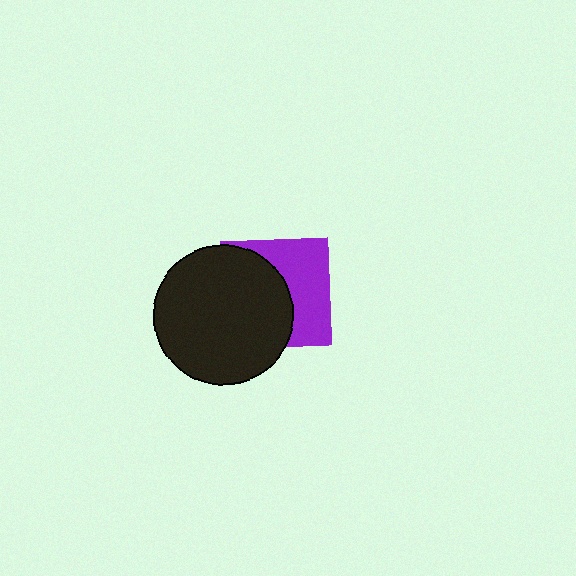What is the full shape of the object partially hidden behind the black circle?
The partially hidden object is a purple square.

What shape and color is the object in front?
The object in front is a black circle.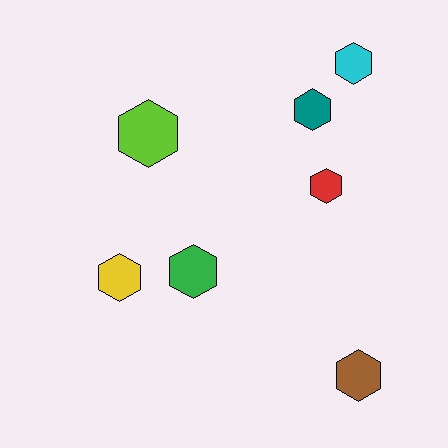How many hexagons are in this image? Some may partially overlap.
There are 7 hexagons.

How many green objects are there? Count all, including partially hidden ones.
There is 1 green object.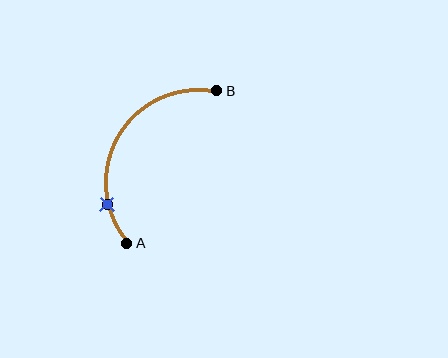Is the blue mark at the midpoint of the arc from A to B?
No. The blue mark lies on the arc but is closer to endpoint A. The arc midpoint would be at the point on the curve equidistant along the arc from both A and B.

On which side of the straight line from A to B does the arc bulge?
The arc bulges to the left of the straight line connecting A and B.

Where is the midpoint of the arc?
The arc midpoint is the point on the curve farthest from the straight line joining A and B. It sits to the left of that line.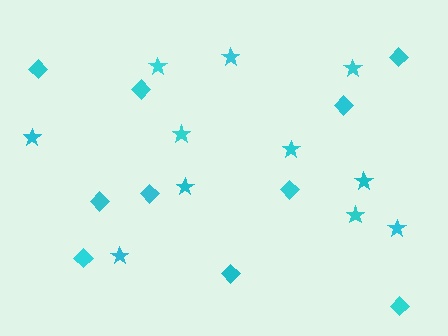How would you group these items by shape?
There are 2 groups: one group of diamonds (10) and one group of stars (11).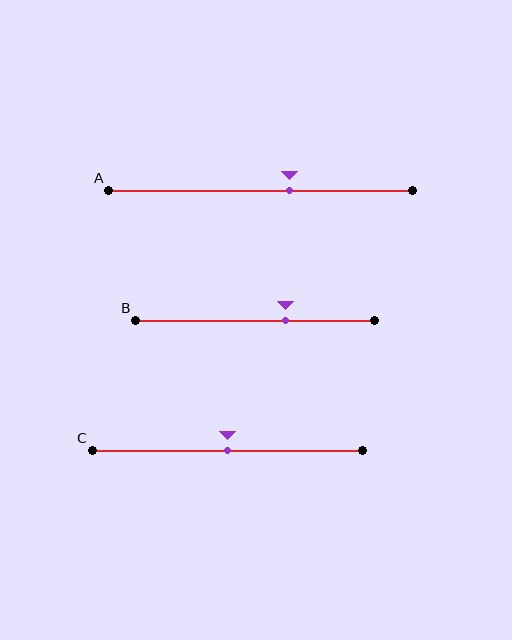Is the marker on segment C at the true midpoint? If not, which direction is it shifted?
Yes, the marker on segment C is at the true midpoint.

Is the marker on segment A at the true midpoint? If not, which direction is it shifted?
No, the marker on segment A is shifted to the right by about 9% of the segment length.